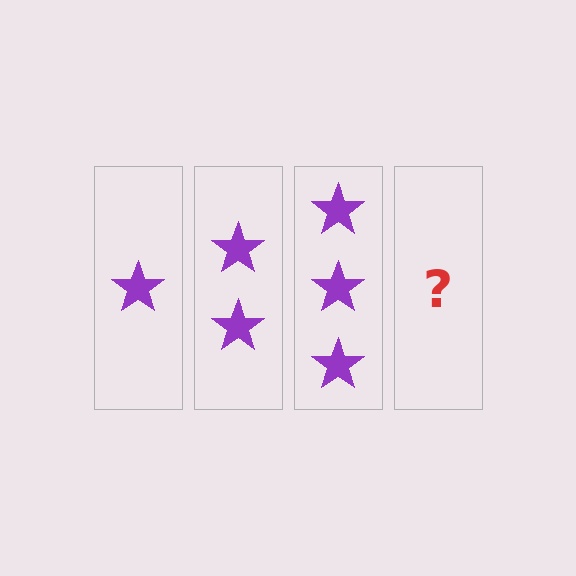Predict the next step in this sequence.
The next step is 4 stars.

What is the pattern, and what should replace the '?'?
The pattern is that each step adds one more star. The '?' should be 4 stars.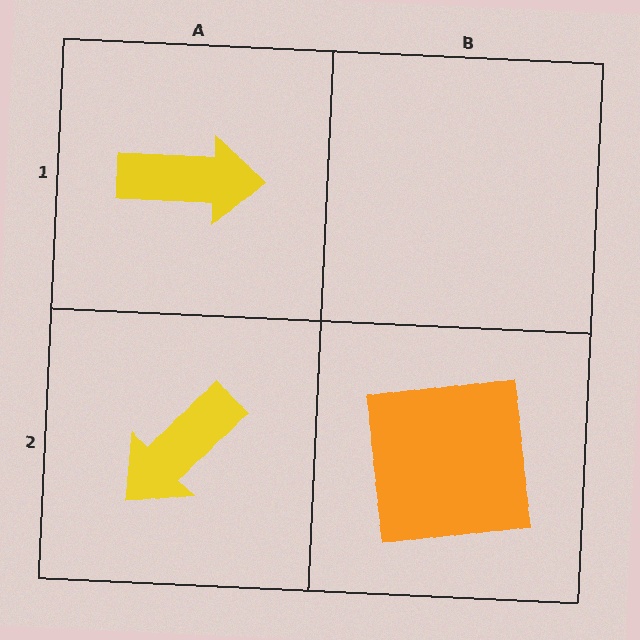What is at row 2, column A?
A yellow arrow.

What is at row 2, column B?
An orange square.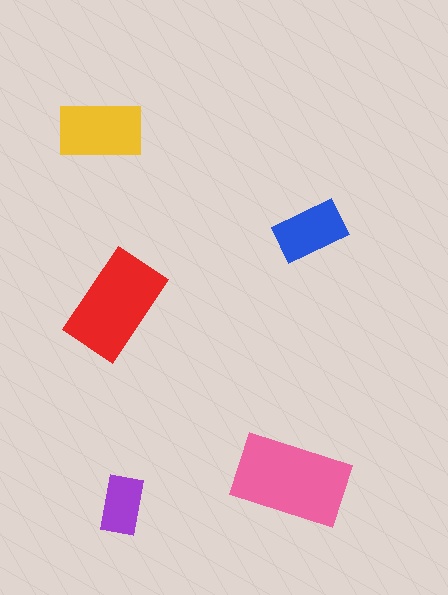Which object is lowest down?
The purple rectangle is bottommost.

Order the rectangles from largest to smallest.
the pink one, the red one, the yellow one, the blue one, the purple one.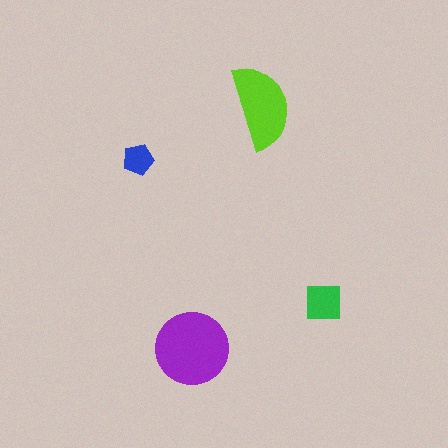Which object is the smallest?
The blue pentagon.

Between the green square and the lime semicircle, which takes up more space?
The lime semicircle.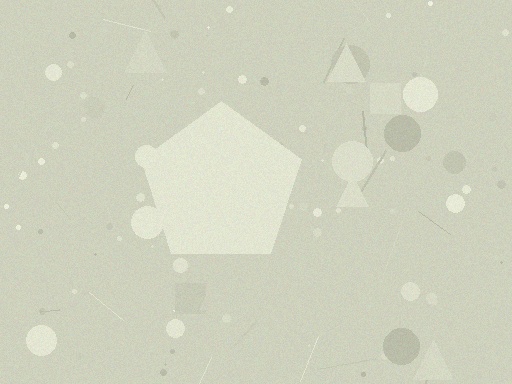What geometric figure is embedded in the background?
A pentagon is embedded in the background.